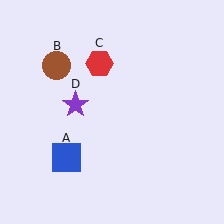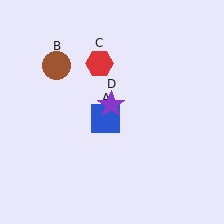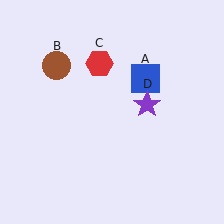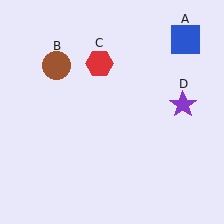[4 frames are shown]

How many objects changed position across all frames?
2 objects changed position: blue square (object A), purple star (object D).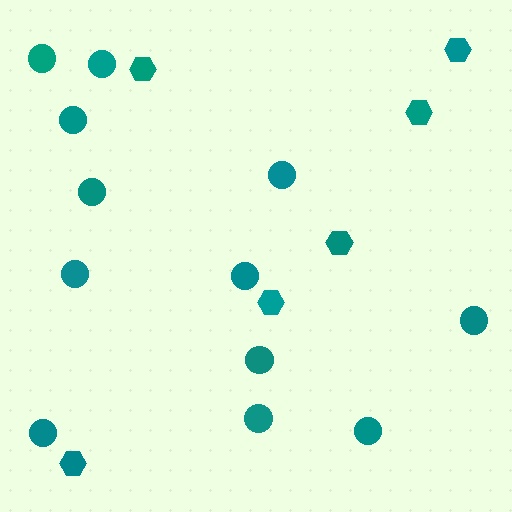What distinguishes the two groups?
There are 2 groups: one group of circles (12) and one group of hexagons (6).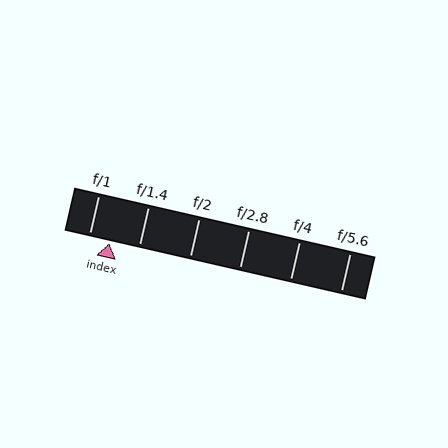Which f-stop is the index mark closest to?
The index mark is closest to f/1.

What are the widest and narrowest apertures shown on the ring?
The widest aperture shown is f/1 and the narrowest is f/5.6.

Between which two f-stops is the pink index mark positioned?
The index mark is between f/1 and f/1.4.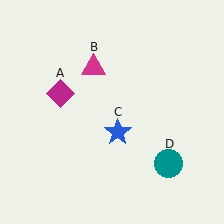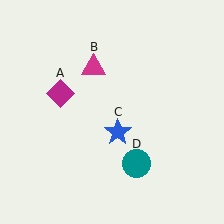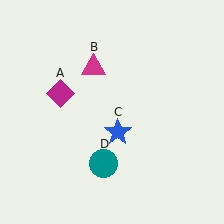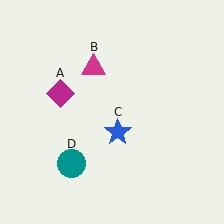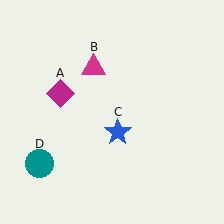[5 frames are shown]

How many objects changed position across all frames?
1 object changed position: teal circle (object D).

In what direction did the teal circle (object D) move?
The teal circle (object D) moved left.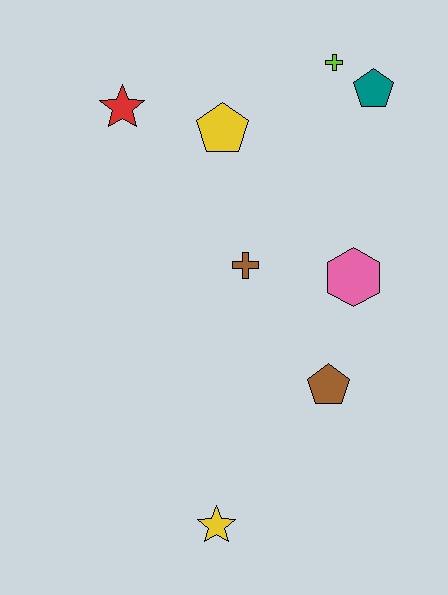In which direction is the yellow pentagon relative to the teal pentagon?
The yellow pentagon is to the left of the teal pentagon.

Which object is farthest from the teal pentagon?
The yellow star is farthest from the teal pentagon.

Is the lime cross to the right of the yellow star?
Yes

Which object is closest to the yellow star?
The brown pentagon is closest to the yellow star.